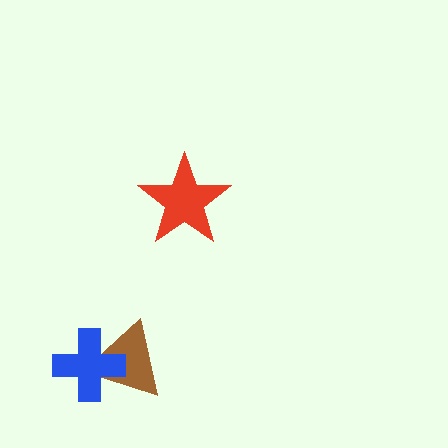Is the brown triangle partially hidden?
Yes, it is partially covered by another shape.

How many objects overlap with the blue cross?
1 object overlaps with the blue cross.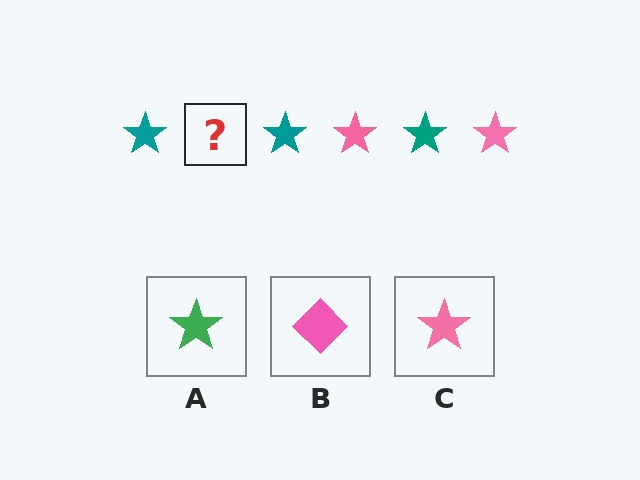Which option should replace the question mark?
Option C.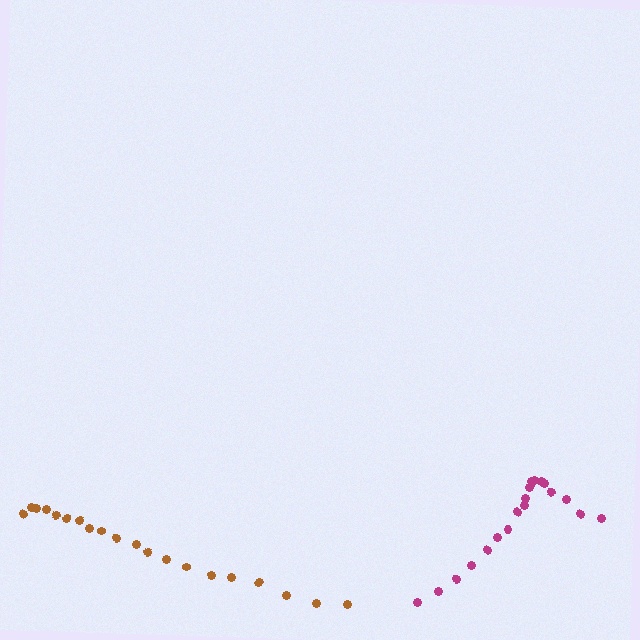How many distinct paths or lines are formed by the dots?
There are 2 distinct paths.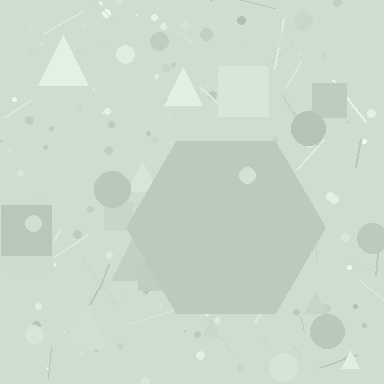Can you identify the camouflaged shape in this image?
The camouflaged shape is a hexagon.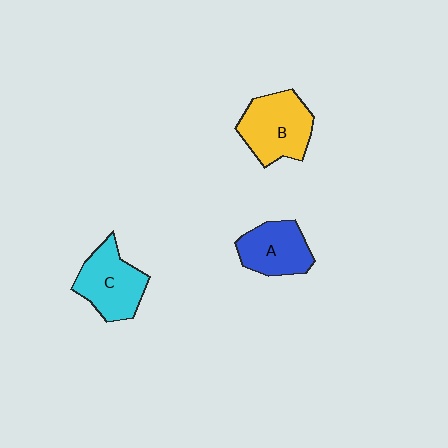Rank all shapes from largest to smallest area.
From largest to smallest: B (yellow), C (cyan), A (blue).